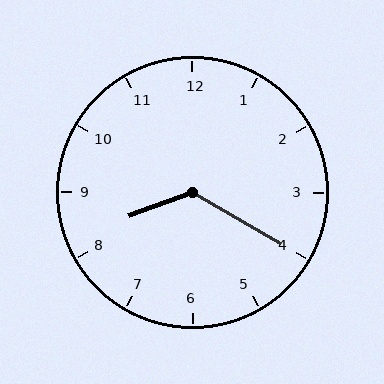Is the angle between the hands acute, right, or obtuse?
It is obtuse.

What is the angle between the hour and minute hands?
Approximately 130 degrees.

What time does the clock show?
8:20.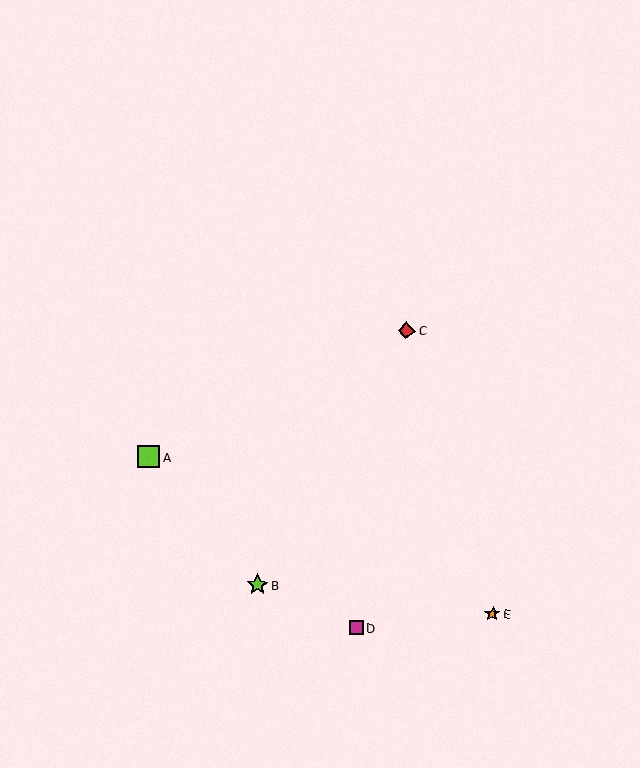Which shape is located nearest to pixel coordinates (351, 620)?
The magenta square (labeled D) at (356, 628) is nearest to that location.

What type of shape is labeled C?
Shape C is a red diamond.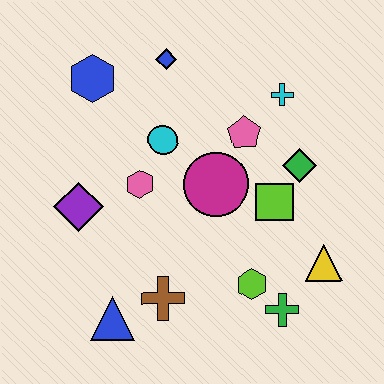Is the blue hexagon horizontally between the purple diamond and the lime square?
Yes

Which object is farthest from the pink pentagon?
The blue triangle is farthest from the pink pentagon.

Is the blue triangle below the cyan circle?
Yes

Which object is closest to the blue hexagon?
The blue diamond is closest to the blue hexagon.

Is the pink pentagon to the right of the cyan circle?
Yes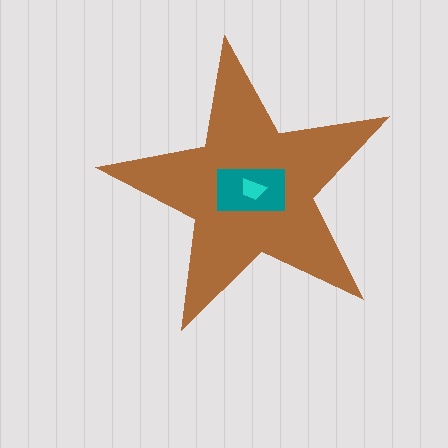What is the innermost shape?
The cyan trapezoid.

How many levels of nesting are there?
3.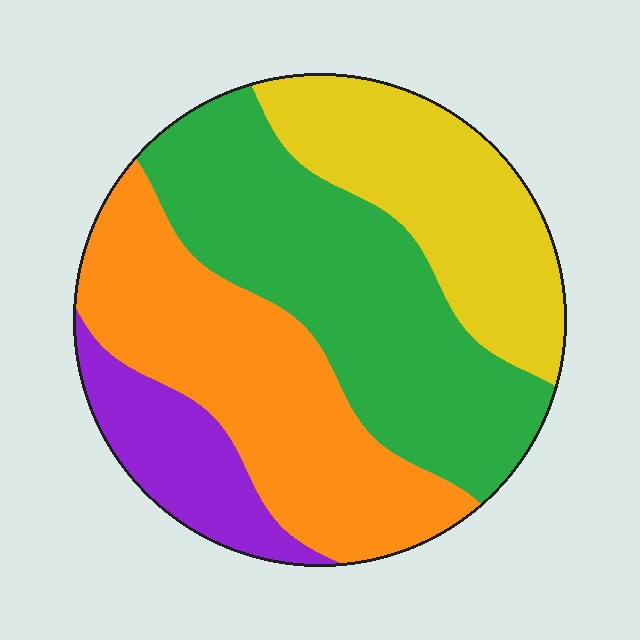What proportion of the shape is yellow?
Yellow covers about 25% of the shape.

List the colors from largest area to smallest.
From largest to smallest: green, orange, yellow, purple.